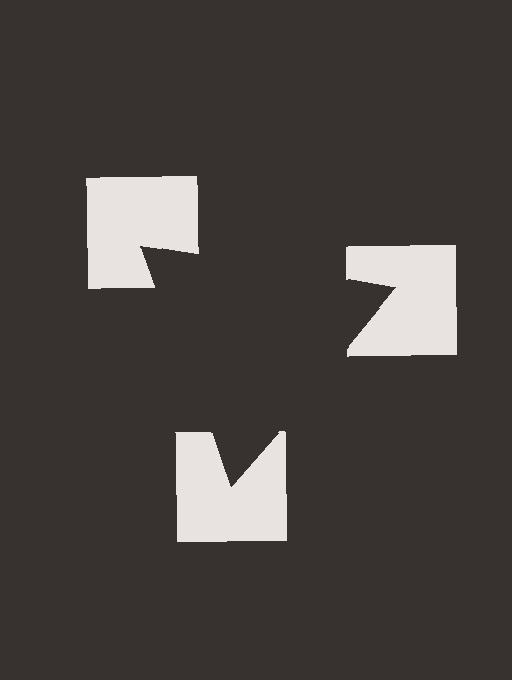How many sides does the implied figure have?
3 sides.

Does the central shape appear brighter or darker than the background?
It typically appears slightly darker than the background, even though no actual brightness change is drawn.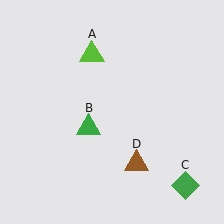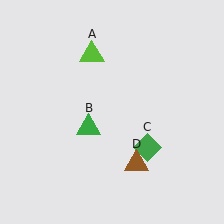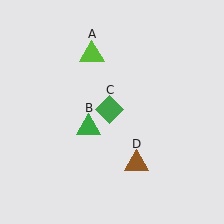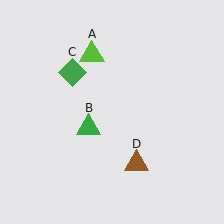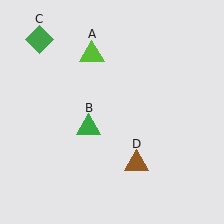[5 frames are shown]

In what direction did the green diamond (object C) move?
The green diamond (object C) moved up and to the left.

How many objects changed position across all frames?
1 object changed position: green diamond (object C).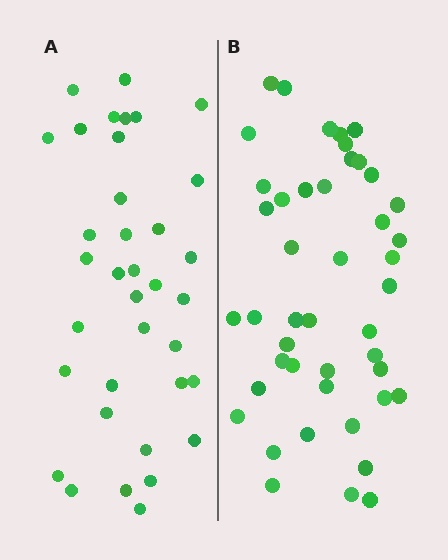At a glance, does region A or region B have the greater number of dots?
Region B (the right region) has more dots.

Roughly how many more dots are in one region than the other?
Region B has roughly 8 or so more dots than region A.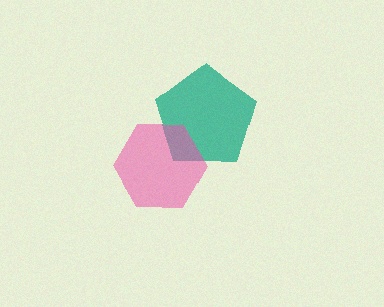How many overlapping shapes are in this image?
There are 2 overlapping shapes in the image.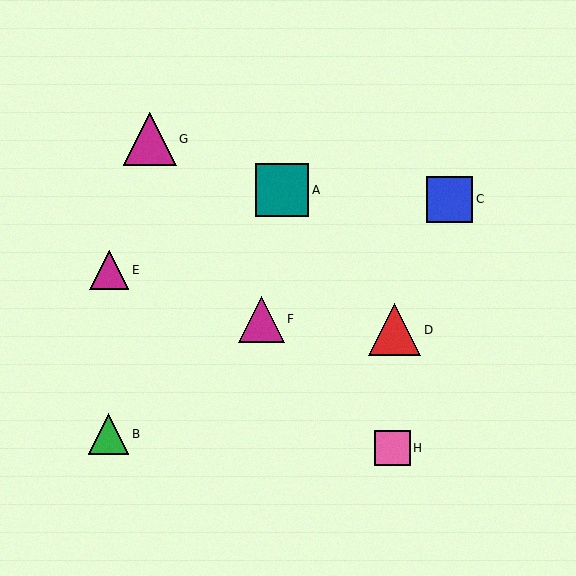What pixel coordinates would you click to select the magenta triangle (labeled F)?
Click at (261, 319) to select the magenta triangle F.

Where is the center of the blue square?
The center of the blue square is at (450, 199).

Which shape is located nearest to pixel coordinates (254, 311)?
The magenta triangle (labeled F) at (261, 319) is nearest to that location.